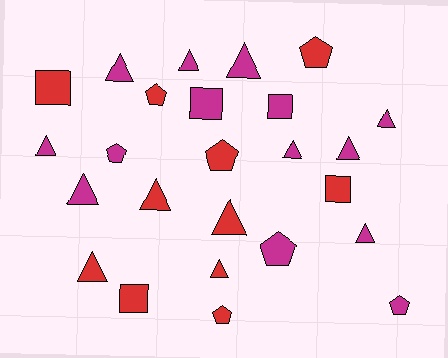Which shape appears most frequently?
Triangle, with 13 objects.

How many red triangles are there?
There are 4 red triangles.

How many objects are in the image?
There are 25 objects.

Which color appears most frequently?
Magenta, with 14 objects.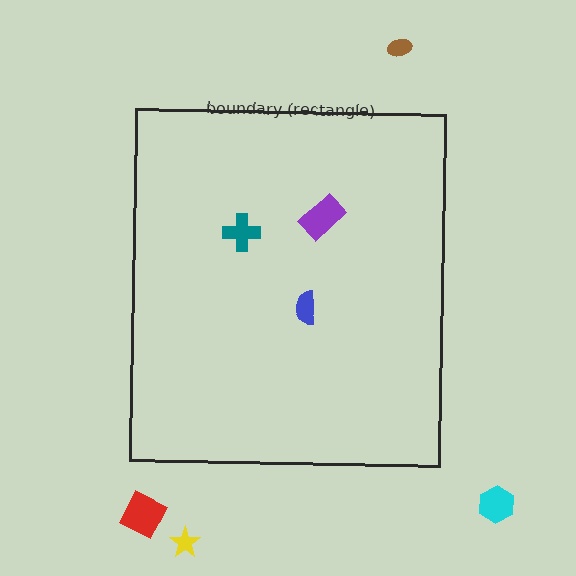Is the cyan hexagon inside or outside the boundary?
Outside.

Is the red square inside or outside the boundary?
Outside.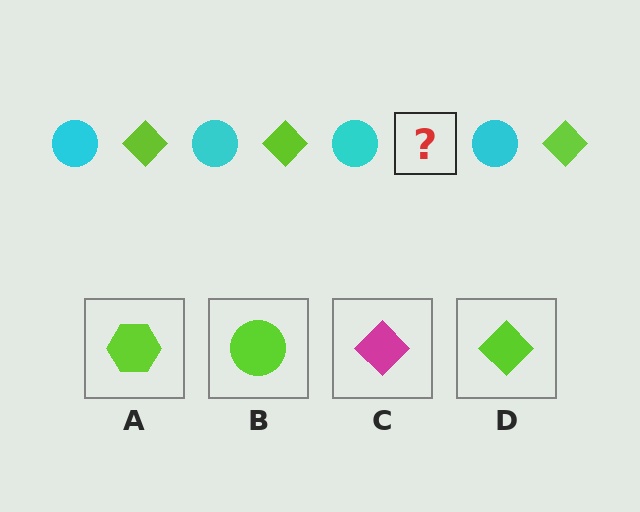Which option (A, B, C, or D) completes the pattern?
D.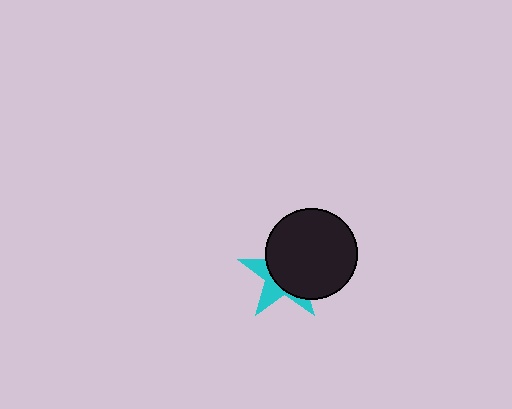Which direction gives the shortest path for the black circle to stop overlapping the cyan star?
Moving toward the upper-right gives the shortest separation.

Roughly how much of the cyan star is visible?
A small part of it is visible (roughly 36%).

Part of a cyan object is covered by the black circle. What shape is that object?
It is a star.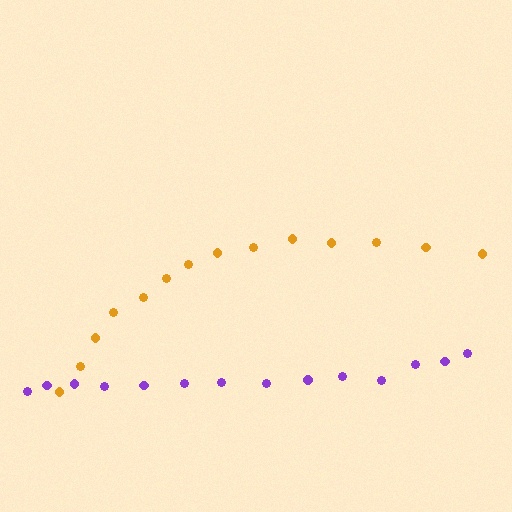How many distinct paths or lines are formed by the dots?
There are 2 distinct paths.